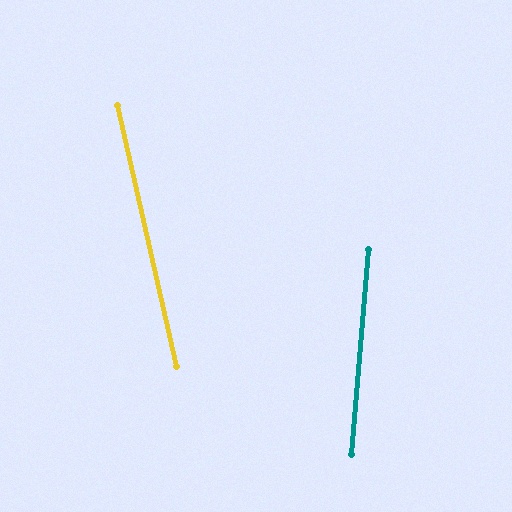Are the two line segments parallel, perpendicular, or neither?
Neither parallel nor perpendicular — they differ by about 17°.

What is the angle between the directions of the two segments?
Approximately 17 degrees.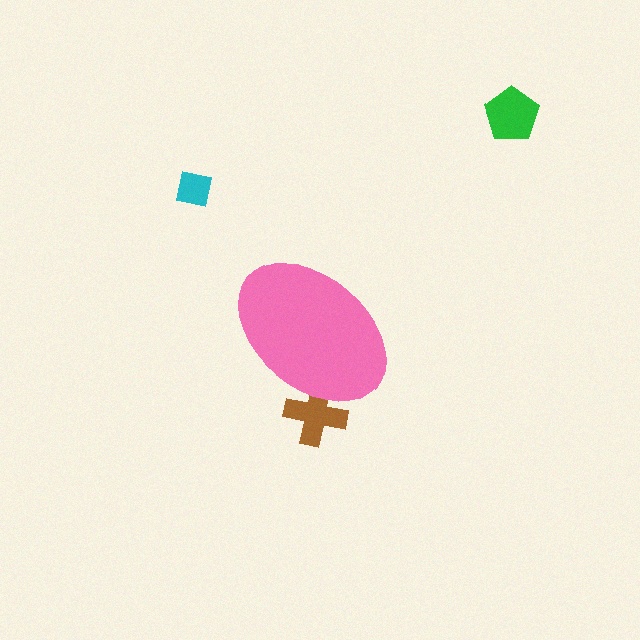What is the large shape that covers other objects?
A pink ellipse.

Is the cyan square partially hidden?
No, the cyan square is fully visible.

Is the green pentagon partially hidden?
No, the green pentagon is fully visible.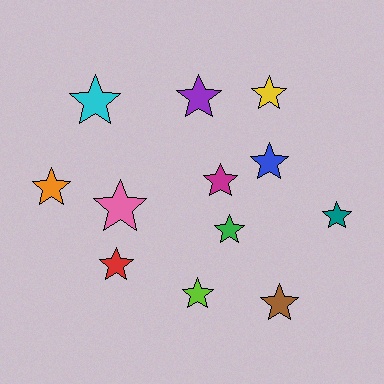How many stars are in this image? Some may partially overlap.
There are 12 stars.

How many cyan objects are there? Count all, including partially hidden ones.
There is 1 cyan object.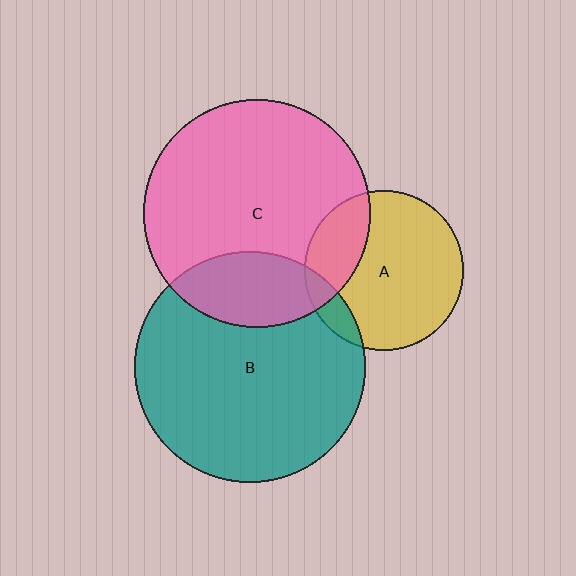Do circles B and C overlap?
Yes.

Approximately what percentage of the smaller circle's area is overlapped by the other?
Approximately 20%.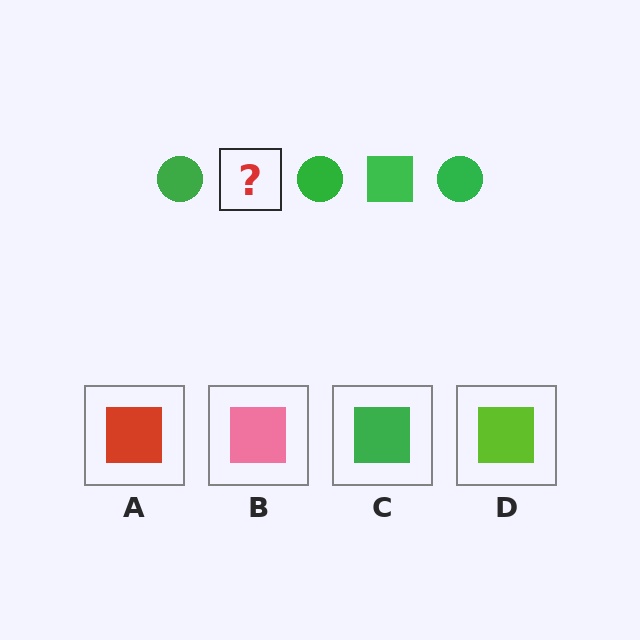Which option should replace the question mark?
Option C.